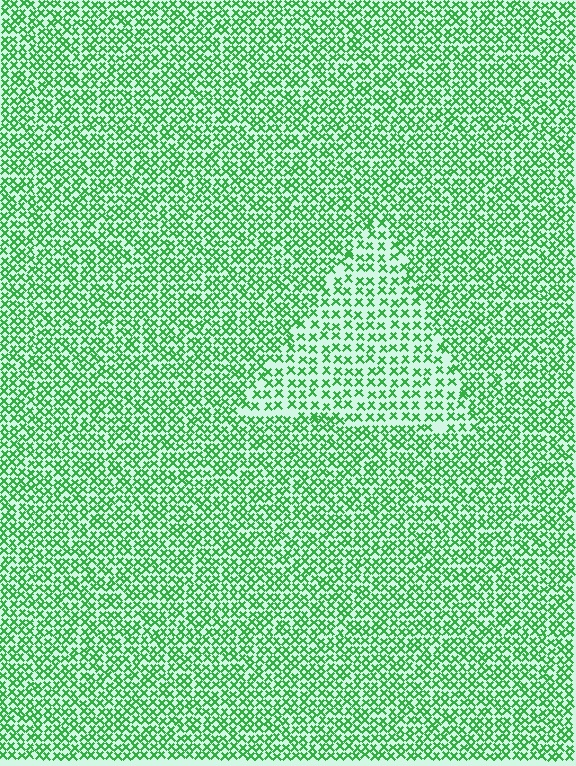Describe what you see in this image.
The image contains small green elements arranged at two different densities. A triangle-shaped region is visible where the elements are less densely packed than the surrounding area.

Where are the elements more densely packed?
The elements are more densely packed outside the triangle boundary.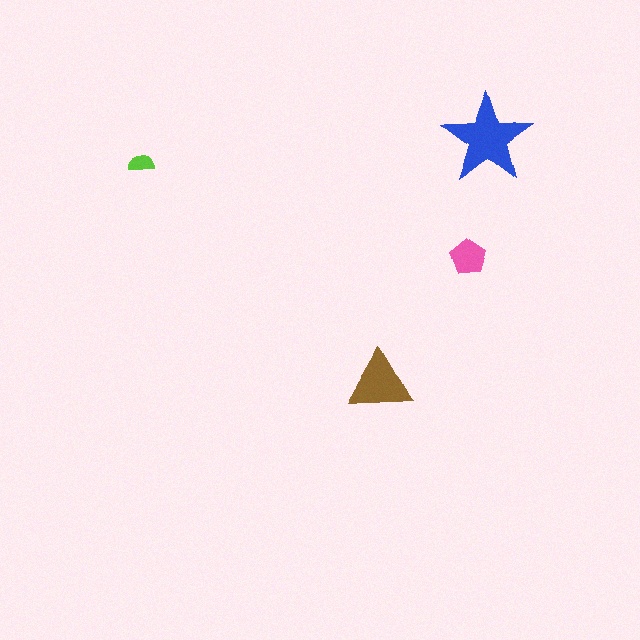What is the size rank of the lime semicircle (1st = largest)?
4th.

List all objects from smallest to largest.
The lime semicircle, the pink pentagon, the brown triangle, the blue star.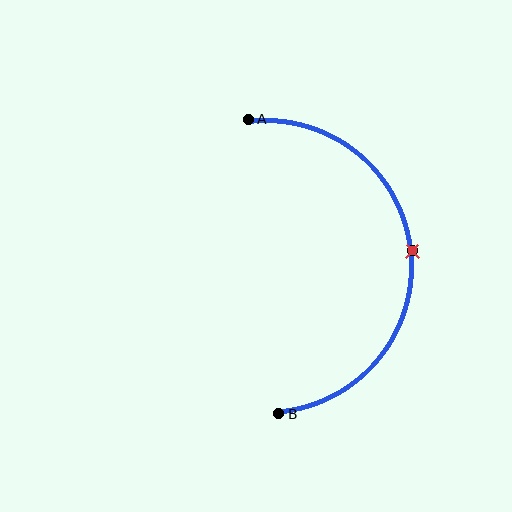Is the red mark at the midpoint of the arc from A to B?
Yes. The red mark lies on the arc at equal arc-length from both A and B — it is the arc midpoint.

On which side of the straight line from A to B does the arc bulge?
The arc bulges to the right of the straight line connecting A and B.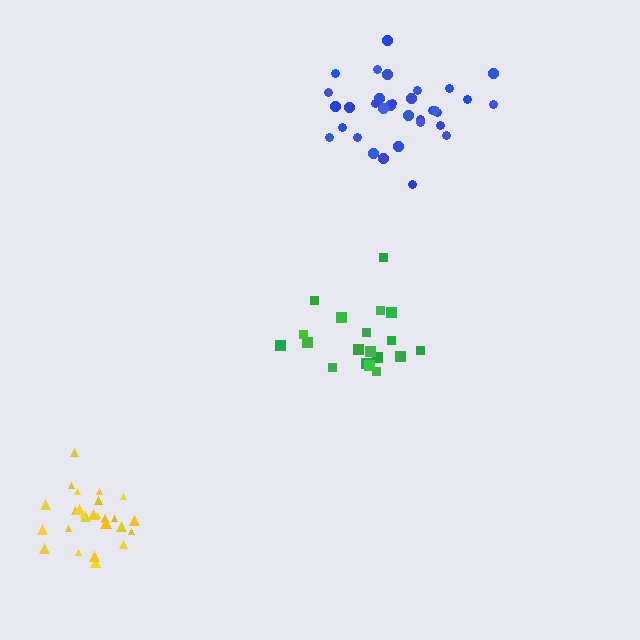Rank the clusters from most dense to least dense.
yellow, green, blue.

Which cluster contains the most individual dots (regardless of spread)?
Blue (33).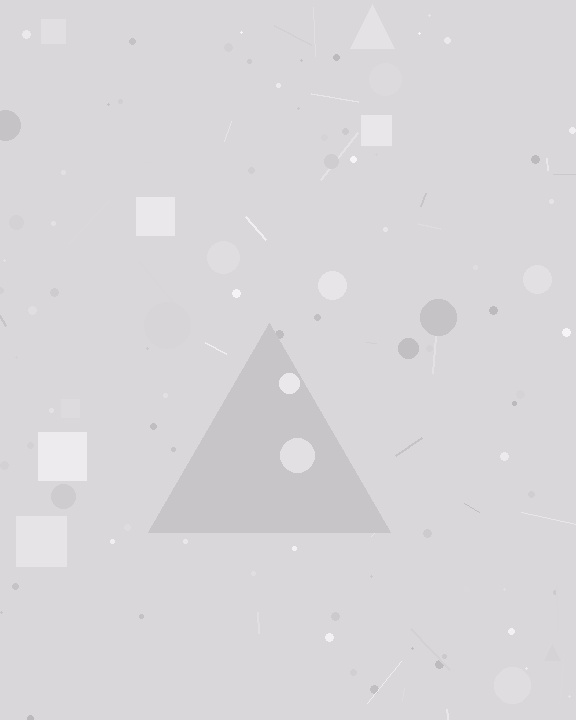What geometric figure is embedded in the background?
A triangle is embedded in the background.